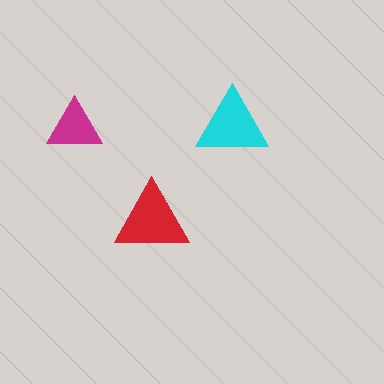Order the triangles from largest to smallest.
the red one, the cyan one, the magenta one.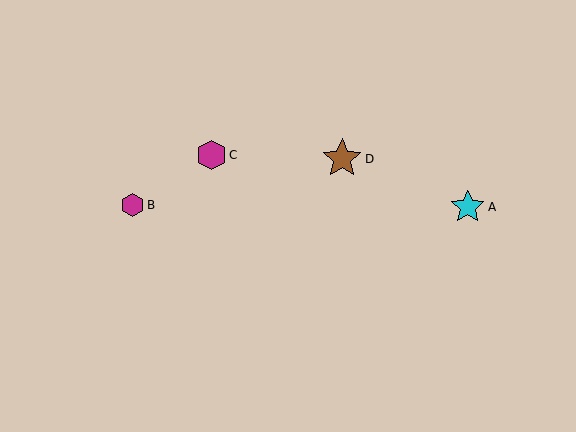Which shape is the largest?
The brown star (labeled D) is the largest.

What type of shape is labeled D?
Shape D is a brown star.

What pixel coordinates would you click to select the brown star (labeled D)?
Click at (342, 159) to select the brown star D.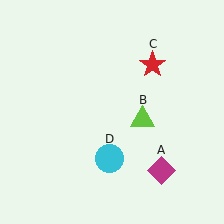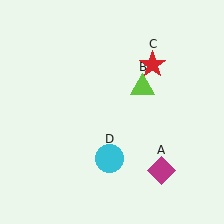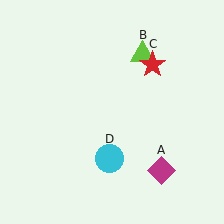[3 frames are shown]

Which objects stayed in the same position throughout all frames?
Magenta diamond (object A) and red star (object C) and cyan circle (object D) remained stationary.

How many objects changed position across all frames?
1 object changed position: lime triangle (object B).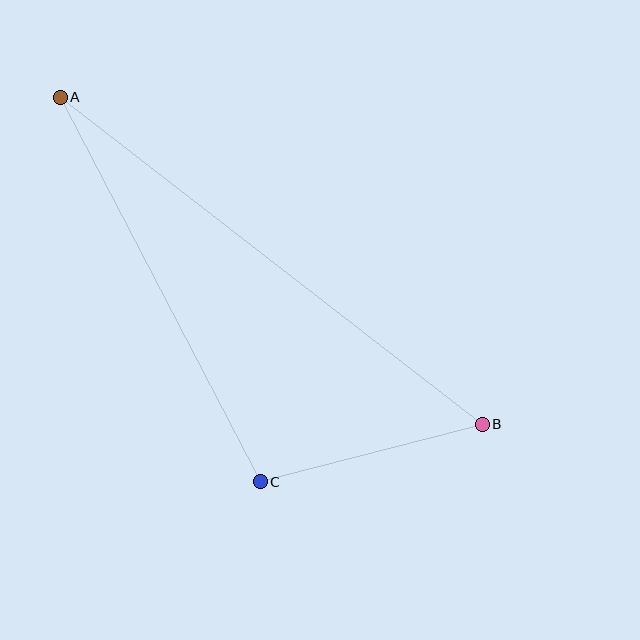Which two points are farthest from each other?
Points A and B are farthest from each other.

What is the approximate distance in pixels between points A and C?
The distance between A and C is approximately 434 pixels.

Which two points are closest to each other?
Points B and C are closest to each other.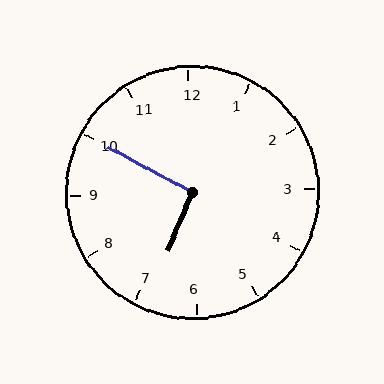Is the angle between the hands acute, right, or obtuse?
It is right.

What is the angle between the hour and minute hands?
Approximately 95 degrees.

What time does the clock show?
6:50.